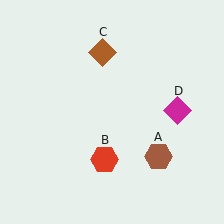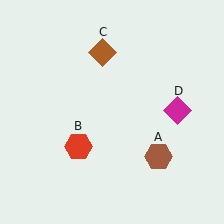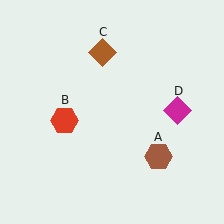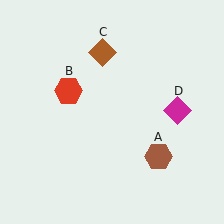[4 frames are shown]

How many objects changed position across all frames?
1 object changed position: red hexagon (object B).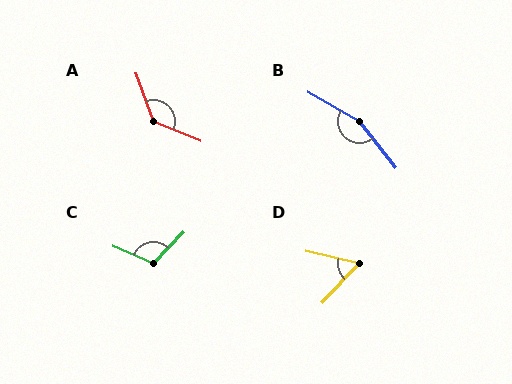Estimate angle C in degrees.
Approximately 111 degrees.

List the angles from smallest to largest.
D (60°), C (111°), A (131°), B (158°).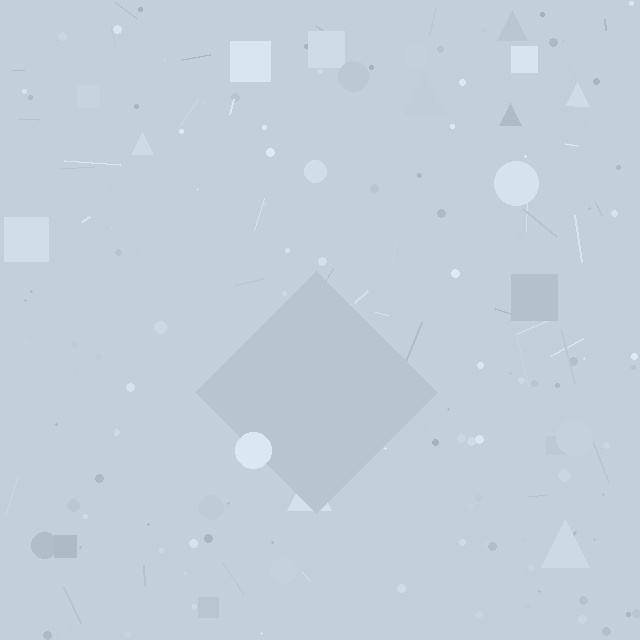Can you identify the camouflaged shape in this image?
The camouflaged shape is a diamond.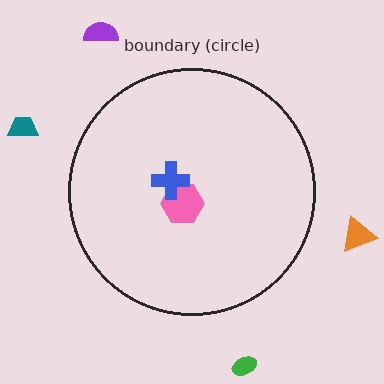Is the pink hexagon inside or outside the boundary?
Inside.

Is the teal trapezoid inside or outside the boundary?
Outside.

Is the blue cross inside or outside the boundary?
Inside.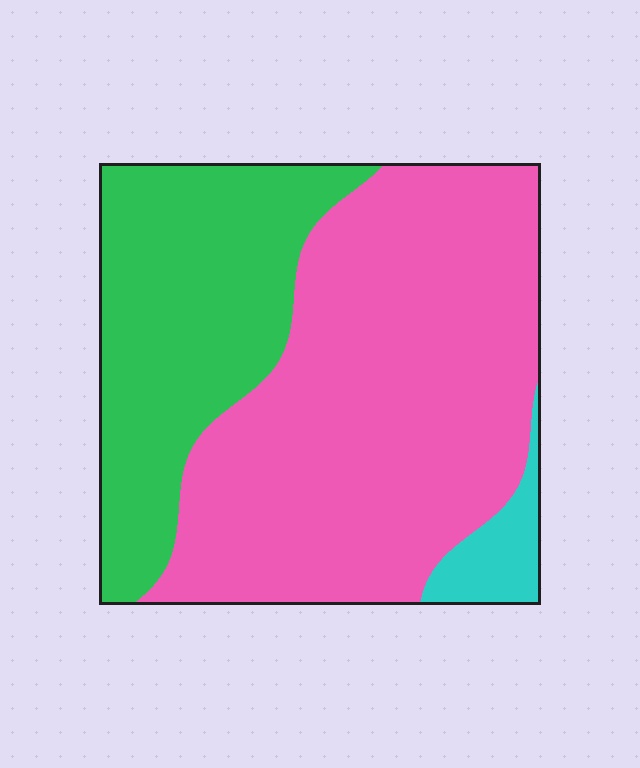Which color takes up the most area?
Pink, at roughly 60%.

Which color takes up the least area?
Cyan, at roughly 5%.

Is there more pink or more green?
Pink.